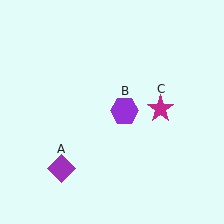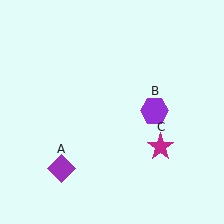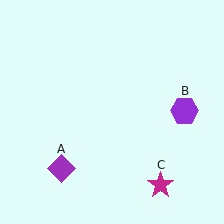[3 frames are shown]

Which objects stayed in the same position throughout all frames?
Purple diamond (object A) remained stationary.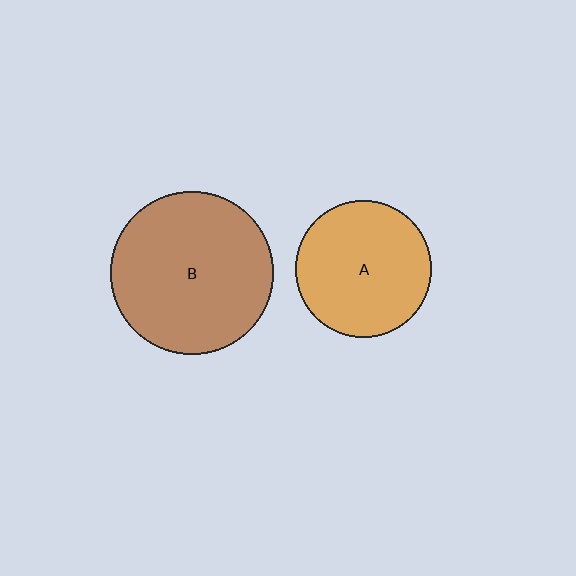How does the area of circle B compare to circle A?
Approximately 1.4 times.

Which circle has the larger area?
Circle B (brown).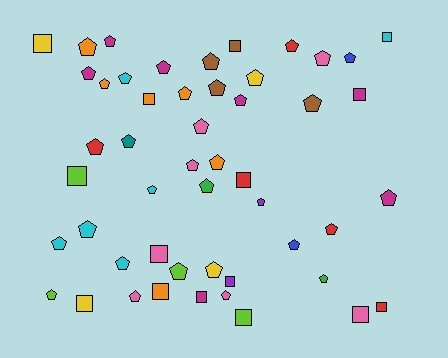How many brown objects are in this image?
There are 4 brown objects.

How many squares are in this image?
There are 15 squares.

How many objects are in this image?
There are 50 objects.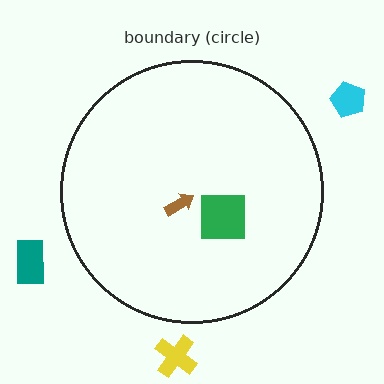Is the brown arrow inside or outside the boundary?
Inside.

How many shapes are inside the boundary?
2 inside, 3 outside.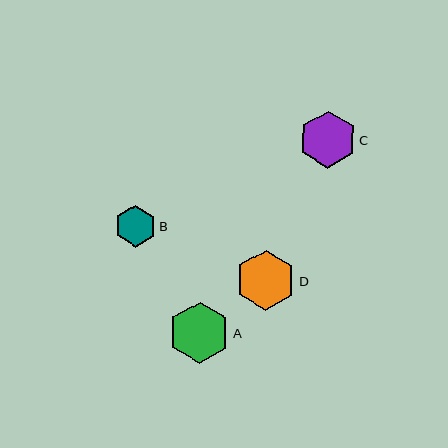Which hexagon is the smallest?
Hexagon B is the smallest with a size of approximately 42 pixels.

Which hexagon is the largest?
Hexagon A is the largest with a size of approximately 61 pixels.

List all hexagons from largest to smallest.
From largest to smallest: A, D, C, B.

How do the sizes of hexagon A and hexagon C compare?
Hexagon A and hexagon C are approximately the same size.